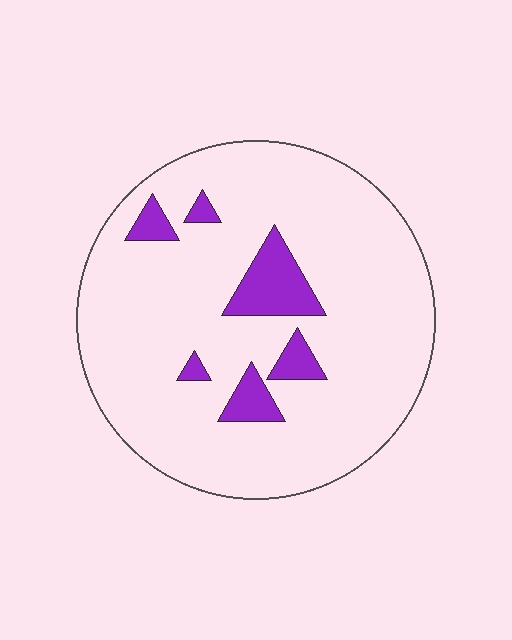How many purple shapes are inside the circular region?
6.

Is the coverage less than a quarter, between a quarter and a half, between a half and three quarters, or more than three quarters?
Less than a quarter.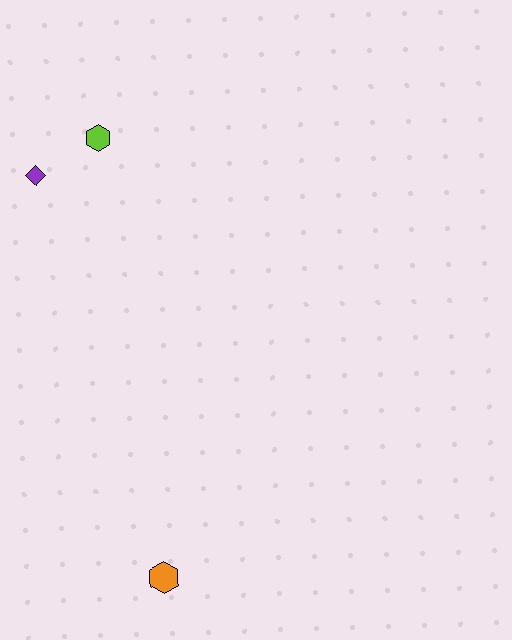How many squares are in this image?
There are no squares.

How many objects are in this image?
There are 3 objects.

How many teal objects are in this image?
There are no teal objects.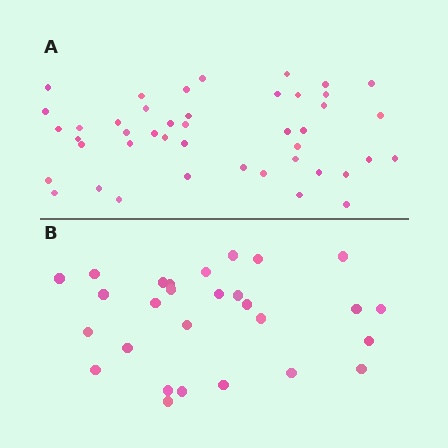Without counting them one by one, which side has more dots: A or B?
Region A (the top region) has more dots.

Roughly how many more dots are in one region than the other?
Region A has approximately 15 more dots than region B.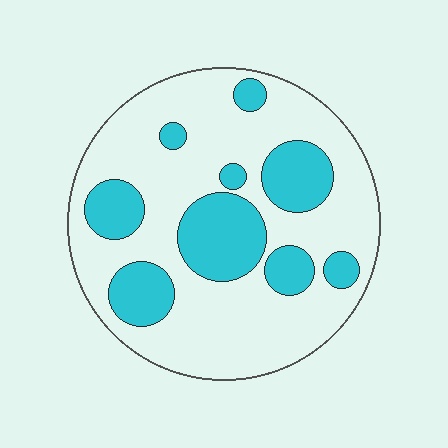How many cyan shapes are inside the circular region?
9.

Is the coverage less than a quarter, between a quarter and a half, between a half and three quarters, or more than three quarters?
Between a quarter and a half.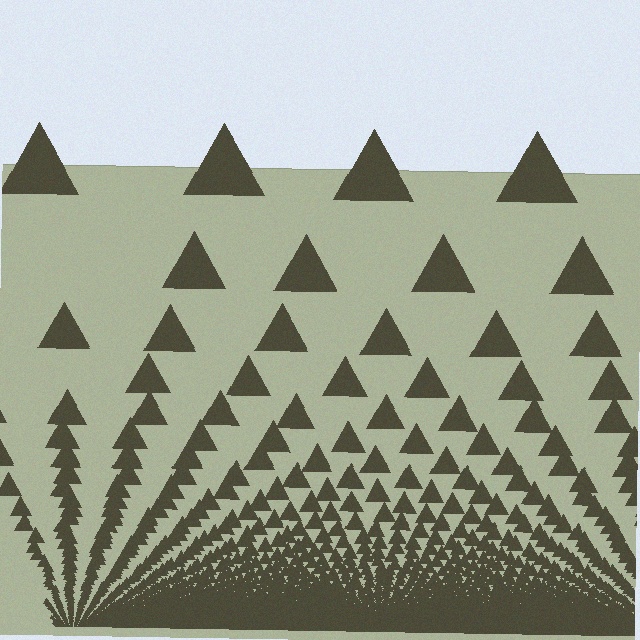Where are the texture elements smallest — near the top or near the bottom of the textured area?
Near the bottom.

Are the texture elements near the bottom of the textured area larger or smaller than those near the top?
Smaller. The gradient is inverted — elements near the bottom are smaller and denser.